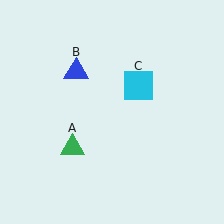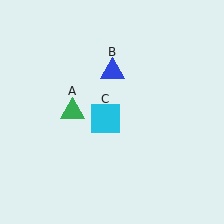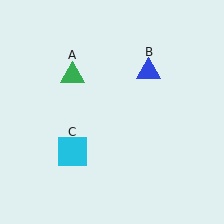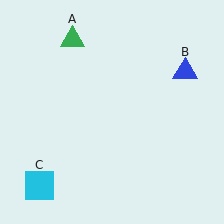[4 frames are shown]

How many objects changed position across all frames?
3 objects changed position: green triangle (object A), blue triangle (object B), cyan square (object C).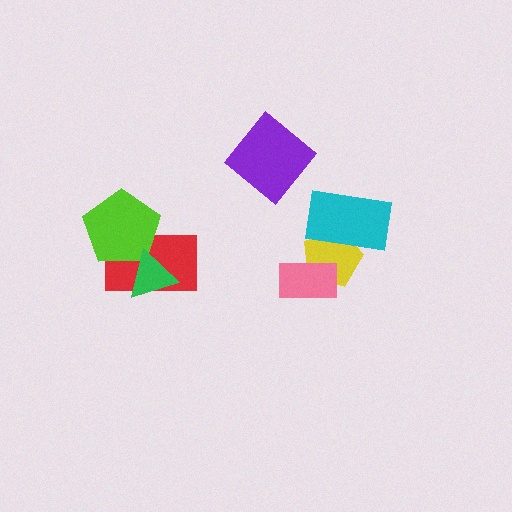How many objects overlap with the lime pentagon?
2 objects overlap with the lime pentagon.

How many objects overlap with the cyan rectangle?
1 object overlaps with the cyan rectangle.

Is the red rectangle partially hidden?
Yes, it is partially covered by another shape.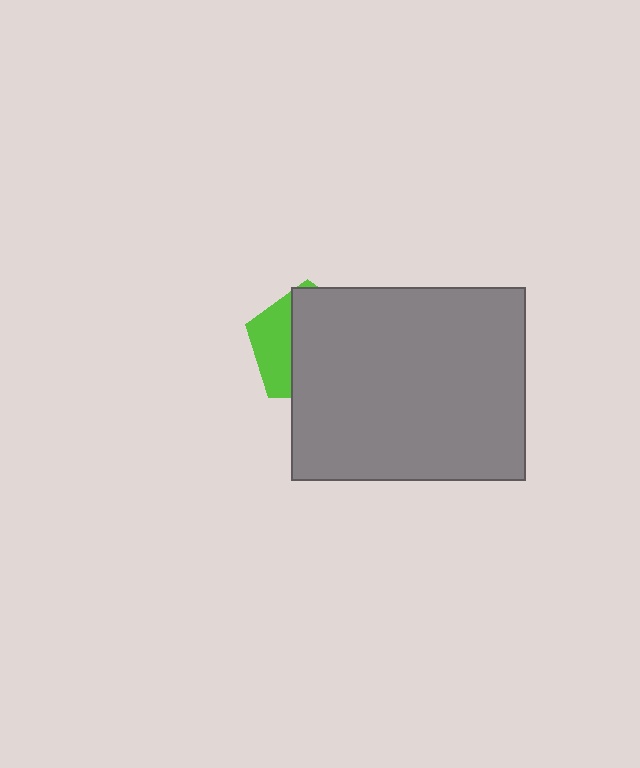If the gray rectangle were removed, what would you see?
You would see the complete lime pentagon.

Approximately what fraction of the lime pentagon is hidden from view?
Roughly 66% of the lime pentagon is hidden behind the gray rectangle.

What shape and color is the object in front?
The object in front is a gray rectangle.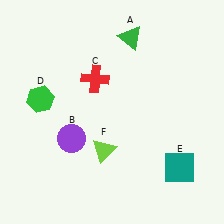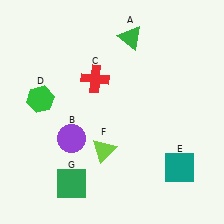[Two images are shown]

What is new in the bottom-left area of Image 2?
A green square (G) was added in the bottom-left area of Image 2.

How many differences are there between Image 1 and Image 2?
There is 1 difference between the two images.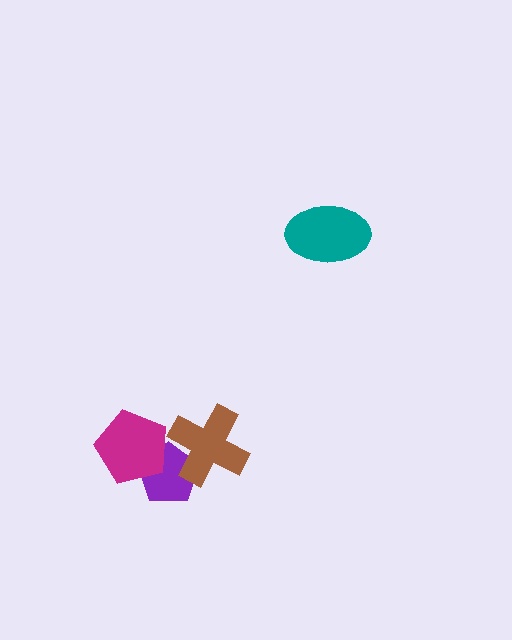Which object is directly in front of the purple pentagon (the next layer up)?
The magenta pentagon is directly in front of the purple pentagon.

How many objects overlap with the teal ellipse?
0 objects overlap with the teal ellipse.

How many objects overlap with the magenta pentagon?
1 object overlaps with the magenta pentagon.